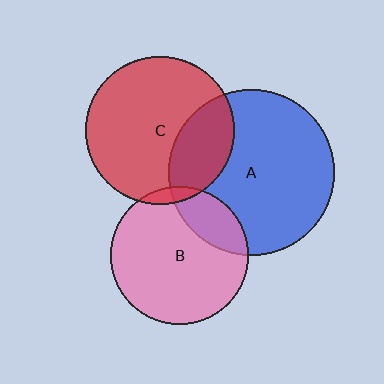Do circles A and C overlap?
Yes.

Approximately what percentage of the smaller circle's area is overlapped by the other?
Approximately 30%.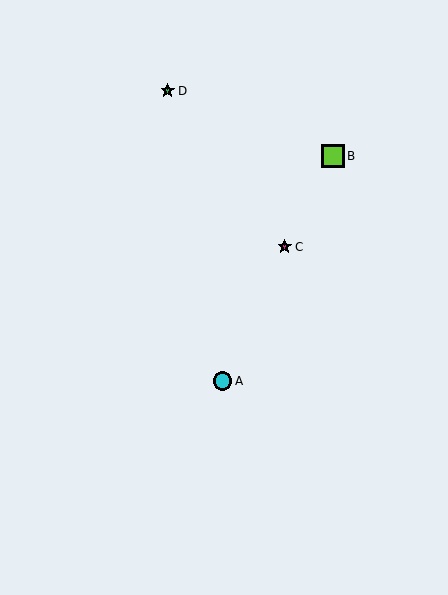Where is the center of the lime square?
The center of the lime square is at (333, 156).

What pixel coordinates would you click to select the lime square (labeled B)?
Click at (333, 156) to select the lime square B.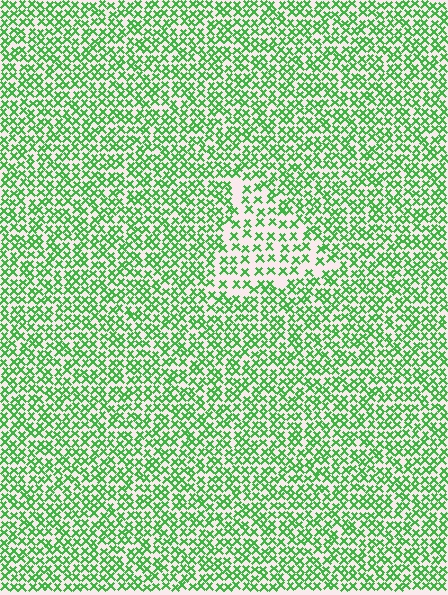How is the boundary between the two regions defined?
The boundary is defined by a change in element density (approximately 1.8x ratio). All elements are the same color, size, and shape.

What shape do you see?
I see a triangle.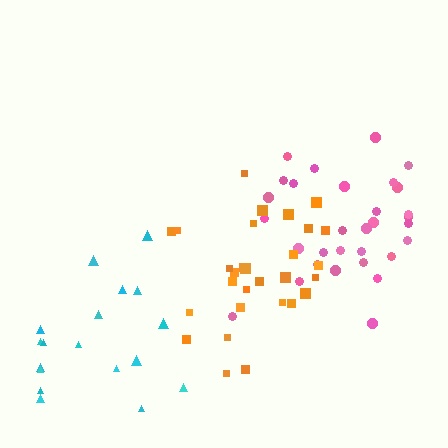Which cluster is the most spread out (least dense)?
Cyan.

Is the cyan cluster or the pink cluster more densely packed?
Pink.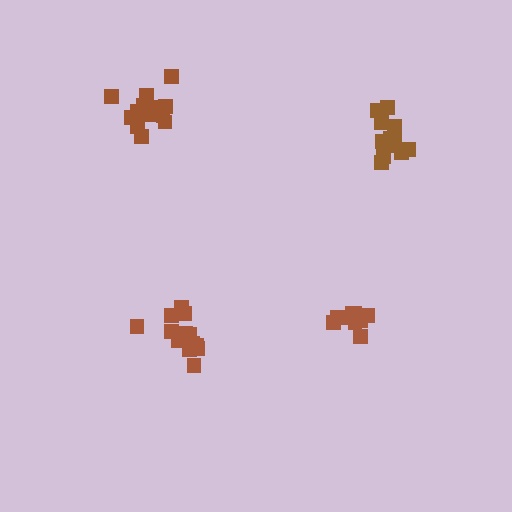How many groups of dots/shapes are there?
There are 4 groups.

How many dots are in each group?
Group 1: 9 dots, Group 2: 15 dots, Group 3: 13 dots, Group 4: 13 dots (50 total).